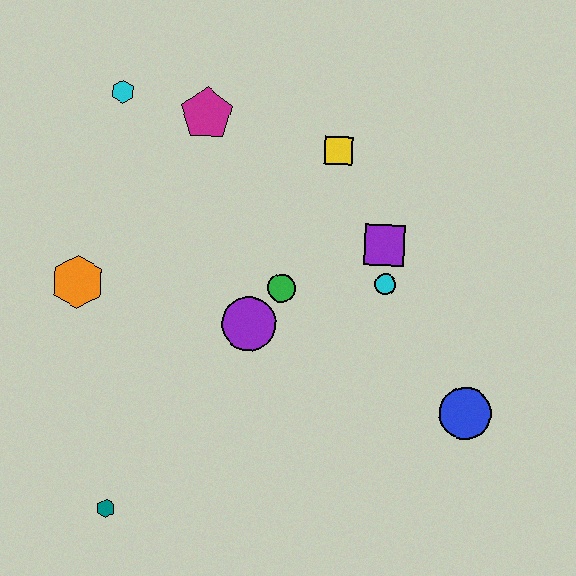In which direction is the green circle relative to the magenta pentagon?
The green circle is below the magenta pentagon.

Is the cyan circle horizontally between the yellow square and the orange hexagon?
No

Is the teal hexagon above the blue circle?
No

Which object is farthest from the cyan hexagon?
The blue circle is farthest from the cyan hexagon.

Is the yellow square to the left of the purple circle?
No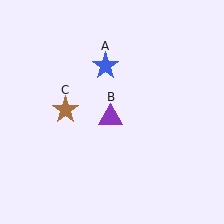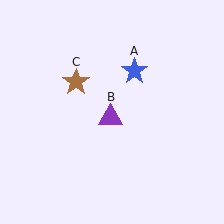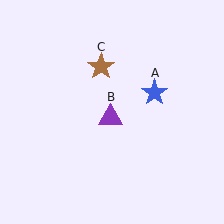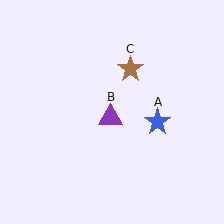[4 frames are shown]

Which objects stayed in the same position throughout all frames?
Purple triangle (object B) remained stationary.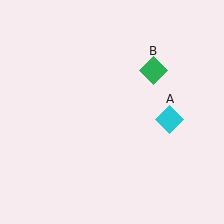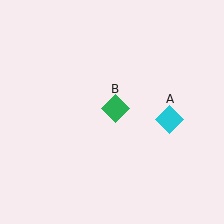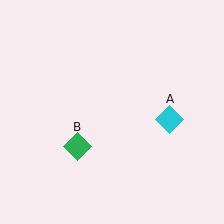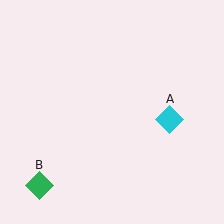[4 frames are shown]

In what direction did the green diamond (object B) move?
The green diamond (object B) moved down and to the left.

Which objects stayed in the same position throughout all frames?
Cyan diamond (object A) remained stationary.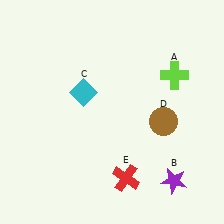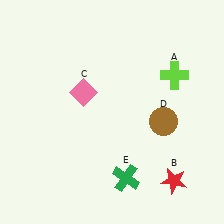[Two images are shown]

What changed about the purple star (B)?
In Image 1, B is purple. In Image 2, it changed to red.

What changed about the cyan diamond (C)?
In Image 1, C is cyan. In Image 2, it changed to pink.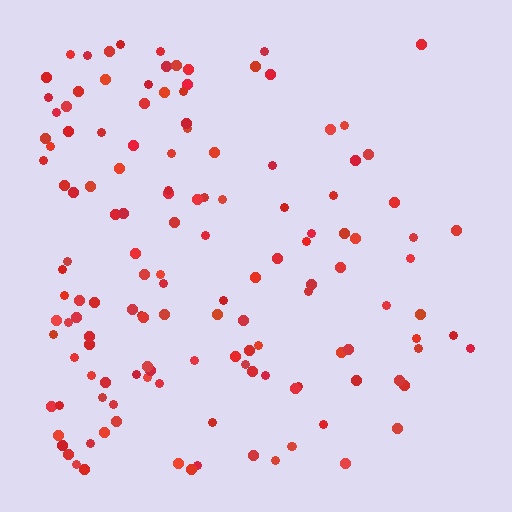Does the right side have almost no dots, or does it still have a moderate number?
Still a moderate number, just noticeably fewer than the left.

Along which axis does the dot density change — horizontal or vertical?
Horizontal.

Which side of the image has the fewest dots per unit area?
The right.